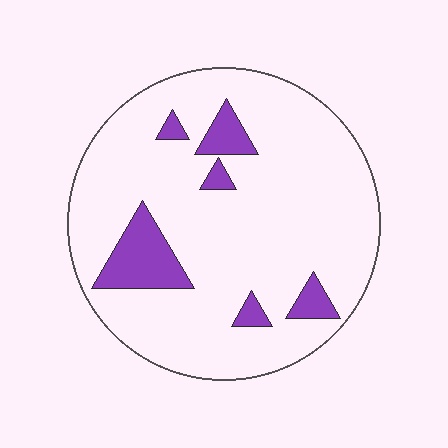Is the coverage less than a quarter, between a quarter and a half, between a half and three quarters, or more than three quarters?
Less than a quarter.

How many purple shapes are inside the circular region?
6.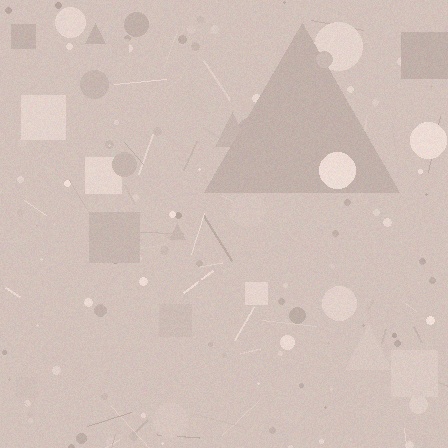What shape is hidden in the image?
A triangle is hidden in the image.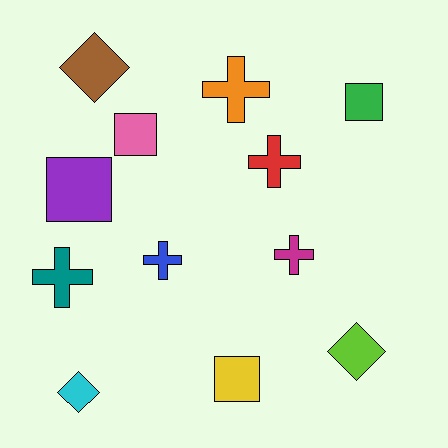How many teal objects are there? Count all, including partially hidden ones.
There is 1 teal object.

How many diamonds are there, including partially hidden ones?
There are 3 diamonds.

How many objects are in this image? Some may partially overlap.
There are 12 objects.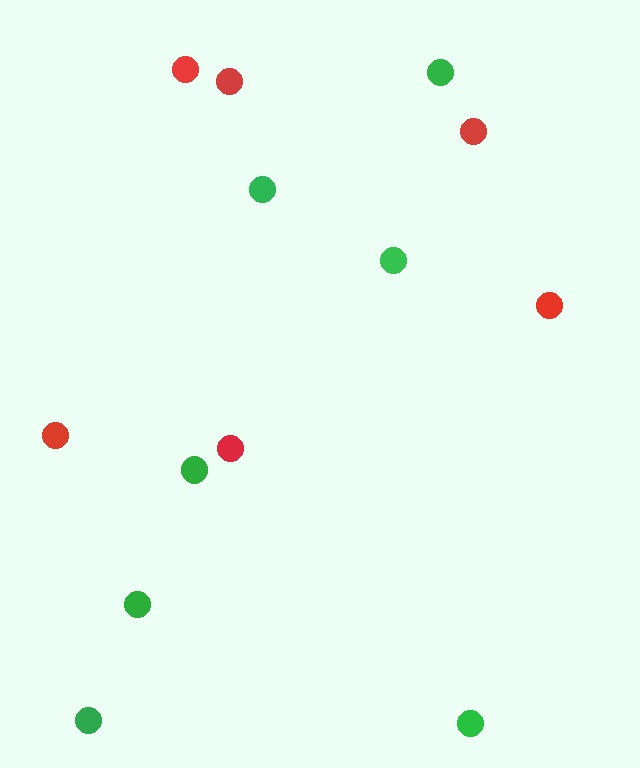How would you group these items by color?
There are 2 groups: one group of red circles (6) and one group of green circles (7).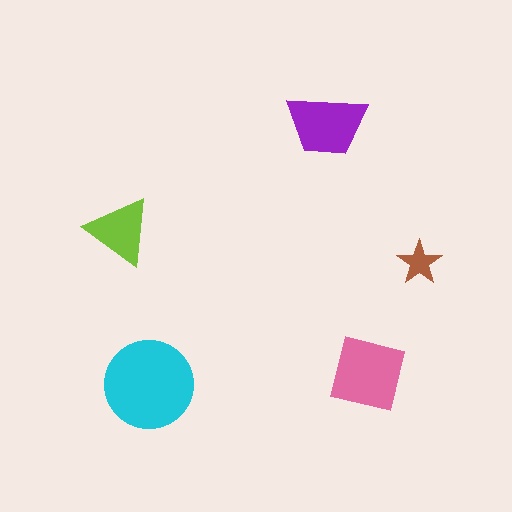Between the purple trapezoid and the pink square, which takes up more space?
The pink square.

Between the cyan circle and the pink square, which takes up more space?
The cyan circle.